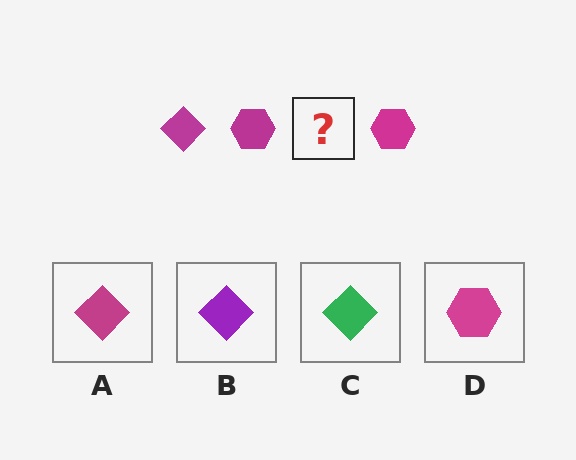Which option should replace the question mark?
Option A.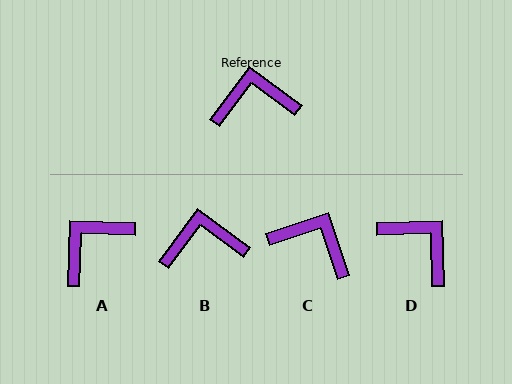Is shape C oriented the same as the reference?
No, it is off by about 35 degrees.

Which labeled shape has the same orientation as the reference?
B.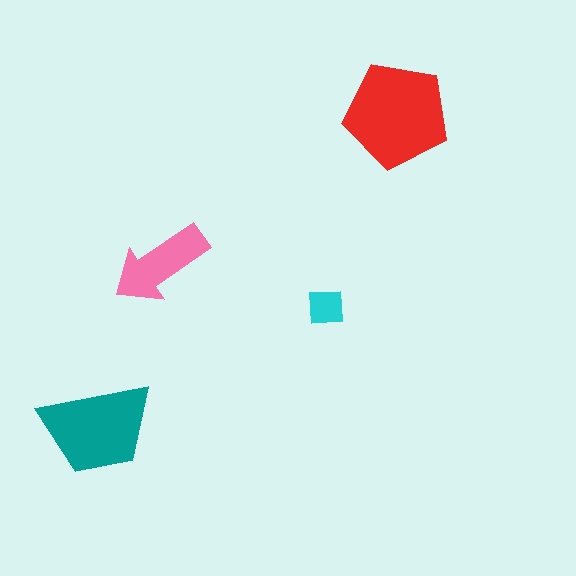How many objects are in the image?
There are 4 objects in the image.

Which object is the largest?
The red pentagon.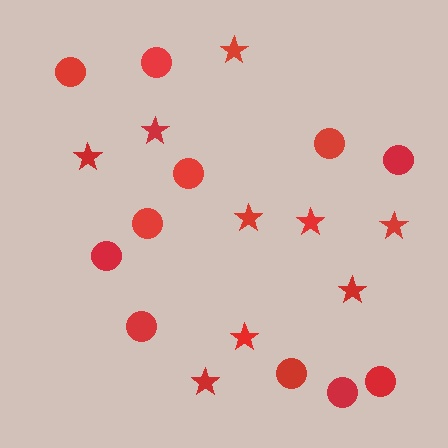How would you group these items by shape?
There are 2 groups: one group of stars (9) and one group of circles (11).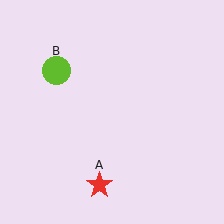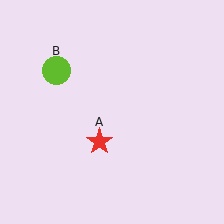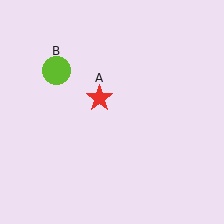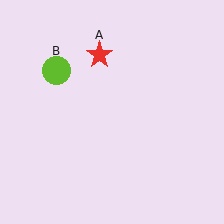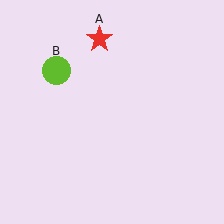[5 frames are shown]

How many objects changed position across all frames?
1 object changed position: red star (object A).